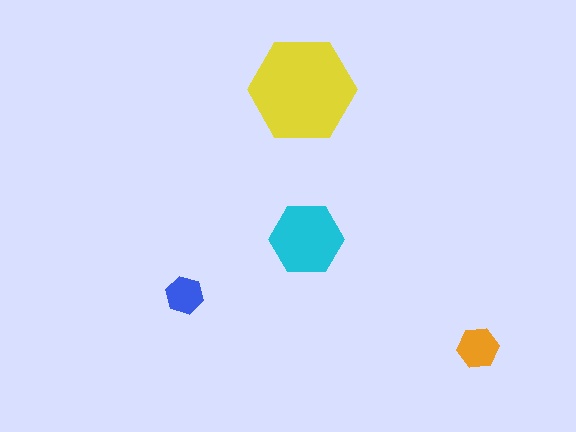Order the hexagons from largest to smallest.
the yellow one, the cyan one, the orange one, the blue one.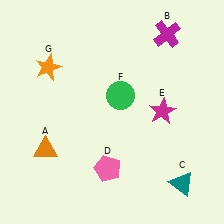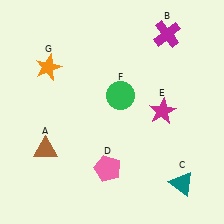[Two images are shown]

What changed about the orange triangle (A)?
In Image 1, A is orange. In Image 2, it changed to brown.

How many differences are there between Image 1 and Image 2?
There is 1 difference between the two images.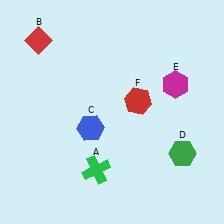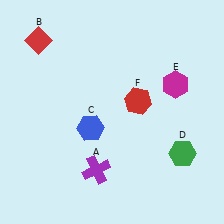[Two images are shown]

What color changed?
The cross (A) changed from green in Image 1 to purple in Image 2.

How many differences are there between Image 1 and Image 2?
There is 1 difference between the two images.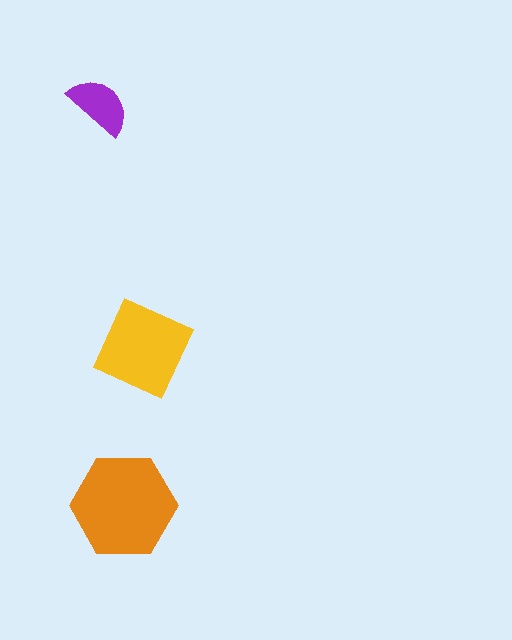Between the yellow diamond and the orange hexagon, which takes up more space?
The orange hexagon.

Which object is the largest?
The orange hexagon.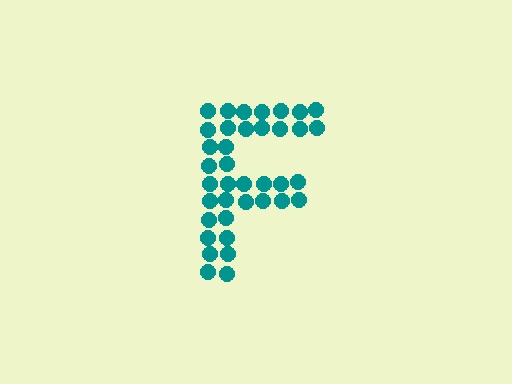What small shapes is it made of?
It is made of small circles.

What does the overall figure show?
The overall figure shows the letter F.